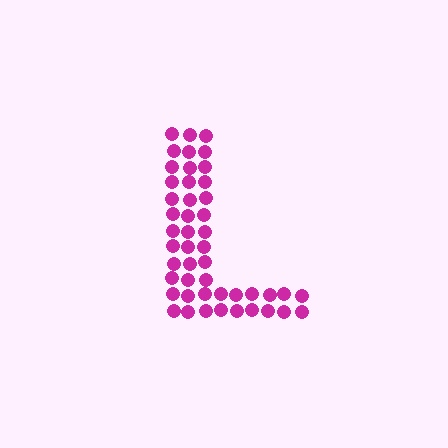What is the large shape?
The large shape is the letter L.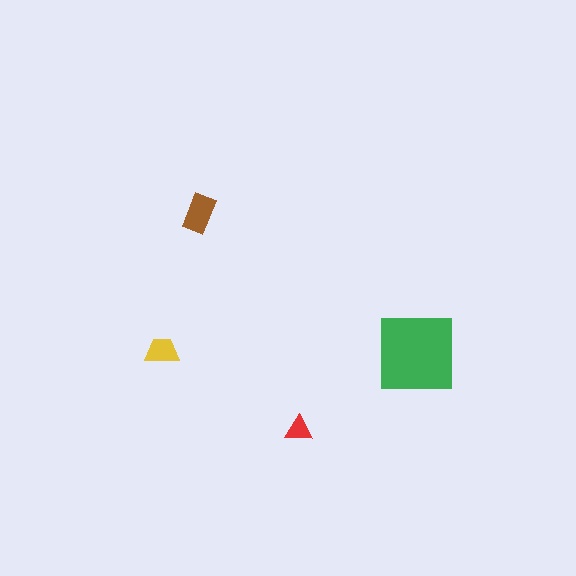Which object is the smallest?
The red triangle.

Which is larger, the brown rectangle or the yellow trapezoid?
The brown rectangle.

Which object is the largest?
The green square.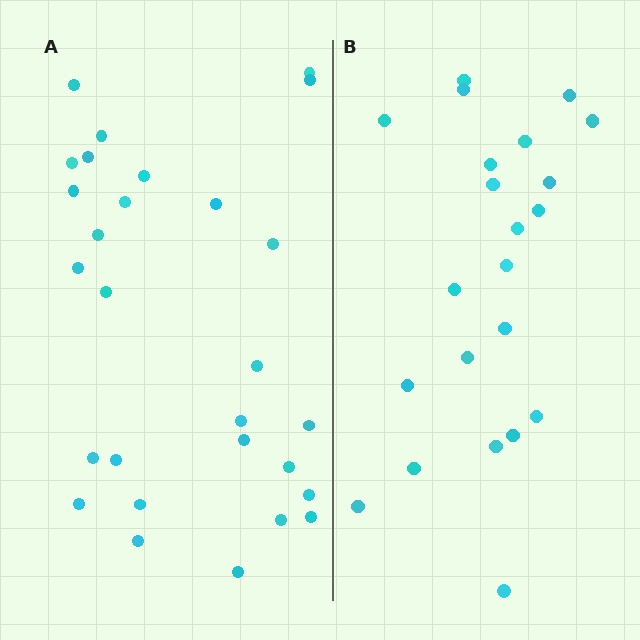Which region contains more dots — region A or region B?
Region A (the left region) has more dots.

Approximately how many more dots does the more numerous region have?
Region A has about 6 more dots than region B.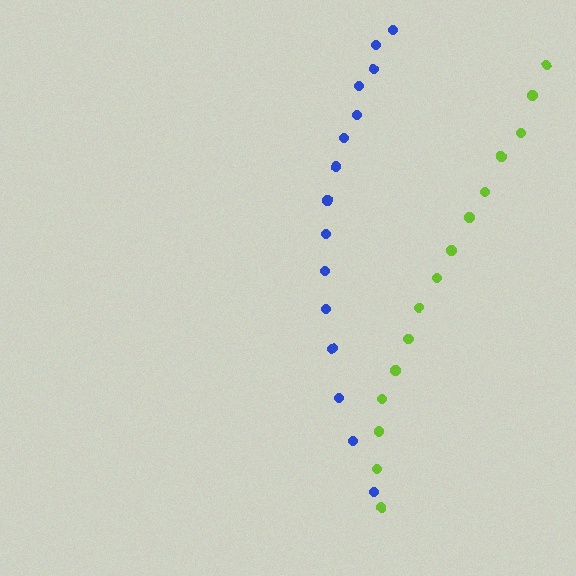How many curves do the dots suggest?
There are 2 distinct paths.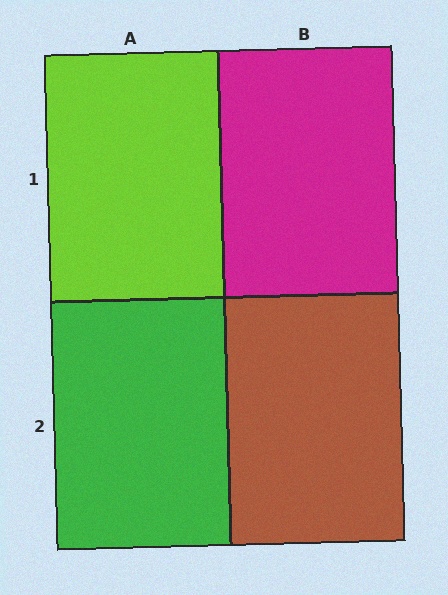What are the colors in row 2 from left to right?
Green, brown.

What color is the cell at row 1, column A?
Lime.